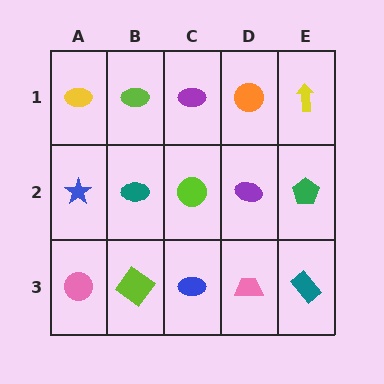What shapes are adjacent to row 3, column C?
A lime circle (row 2, column C), a lime diamond (row 3, column B), a pink trapezoid (row 3, column D).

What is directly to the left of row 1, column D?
A purple ellipse.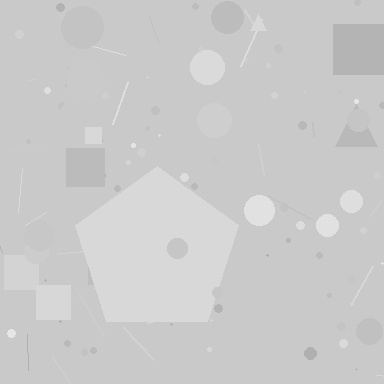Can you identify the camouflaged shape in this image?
The camouflaged shape is a pentagon.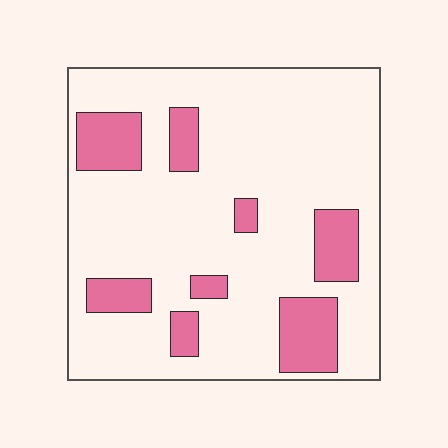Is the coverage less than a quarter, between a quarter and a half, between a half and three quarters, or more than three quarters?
Less than a quarter.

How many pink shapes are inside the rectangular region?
8.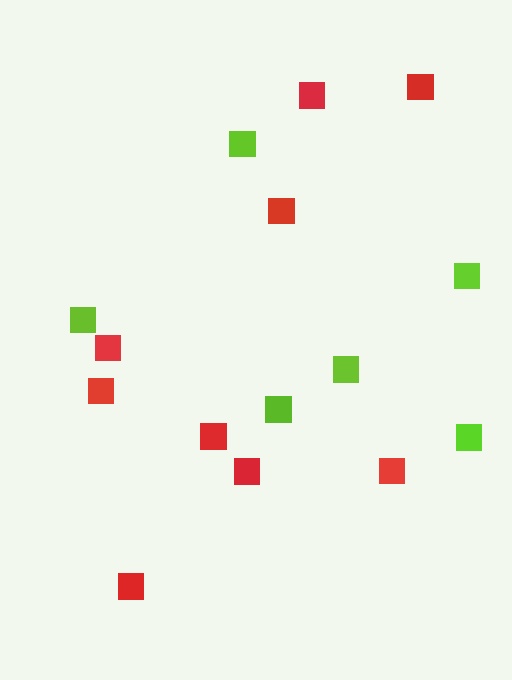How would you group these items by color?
There are 2 groups: one group of red squares (9) and one group of lime squares (6).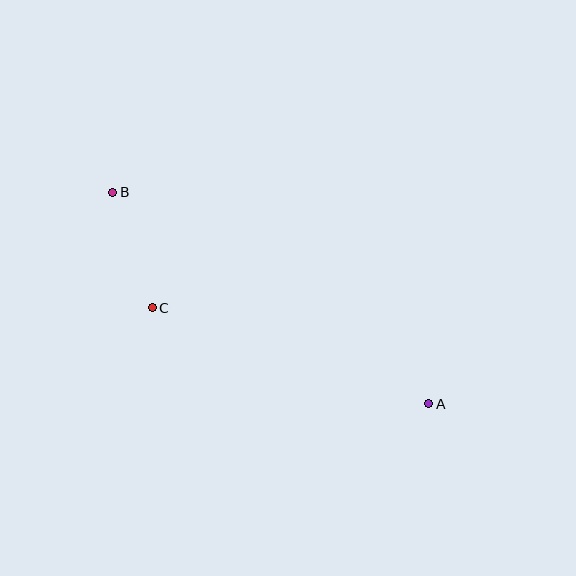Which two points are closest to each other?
Points B and C are closest to each other.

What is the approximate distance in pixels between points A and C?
The distance between A and C is approximately 293 pixels.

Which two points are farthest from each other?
Points A and B are farthest from each other.